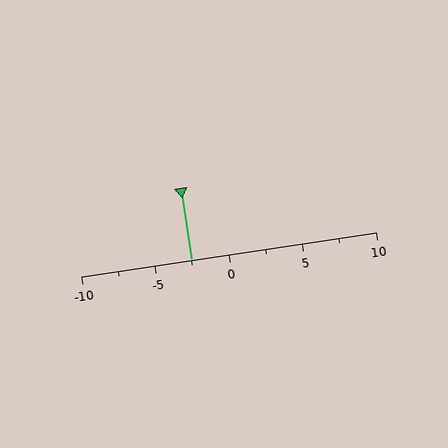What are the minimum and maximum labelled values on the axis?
The axis runs from -10 to 10.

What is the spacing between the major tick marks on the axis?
The major ticks are spaced 5 apart.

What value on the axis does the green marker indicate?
The marker indicates approximately -2.5.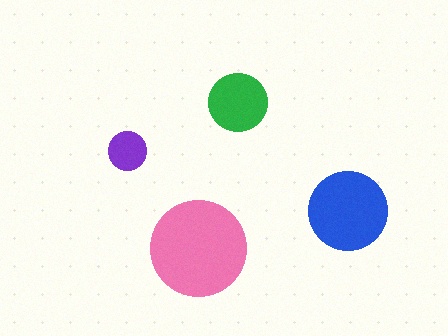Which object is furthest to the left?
The purple circle is leftmost.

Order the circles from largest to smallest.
the pink one, the blue one, the green one, the purple one.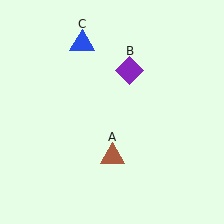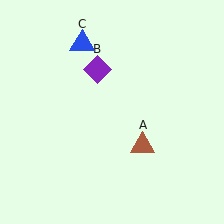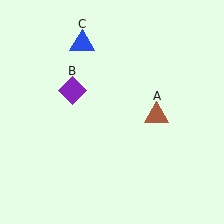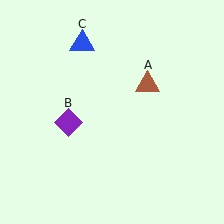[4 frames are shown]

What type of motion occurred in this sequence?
The brown triangle (object A), purple diamond (object B) rotated counterclockwise around the center of the scene.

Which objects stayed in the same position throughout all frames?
Blue triangle (object C) remained stationary.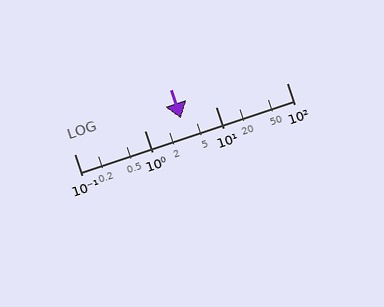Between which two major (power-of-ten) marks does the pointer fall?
The pointer is between 1 and 10.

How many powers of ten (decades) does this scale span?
The scale spans 3 decades, from 0.1 to 100.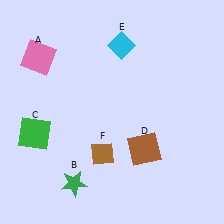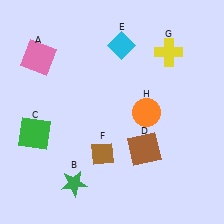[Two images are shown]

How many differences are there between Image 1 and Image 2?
There are 2 differences between the two images.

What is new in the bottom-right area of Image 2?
An orange circle (H) was added in the bottom-right area of Image 2.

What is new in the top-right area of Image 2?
A yellow cross (G) was added in the top-right area of Image 2.